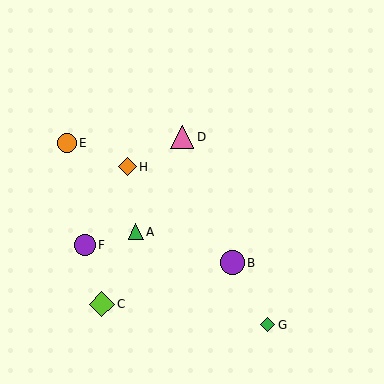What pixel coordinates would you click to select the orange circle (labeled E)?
Click at (67, 143) to select the orange circle E.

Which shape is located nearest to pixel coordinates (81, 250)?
The purple circle (labeled F) at (85, 245) is nearest to that location.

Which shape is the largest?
The lime diamond (labeled C) is the largest.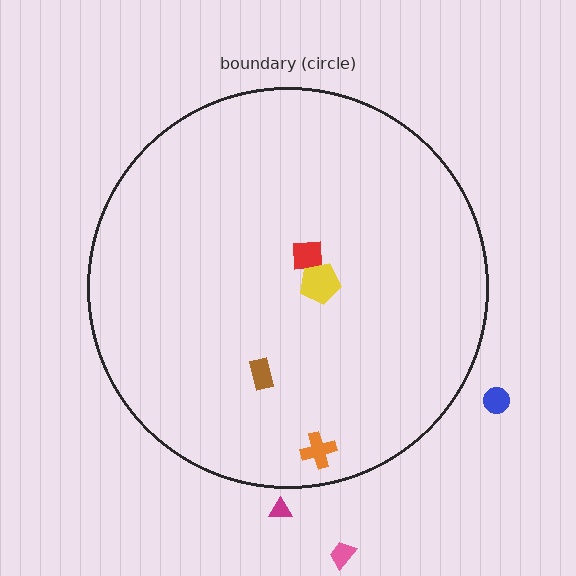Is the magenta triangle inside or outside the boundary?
Outside.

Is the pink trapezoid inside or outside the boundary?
Outside.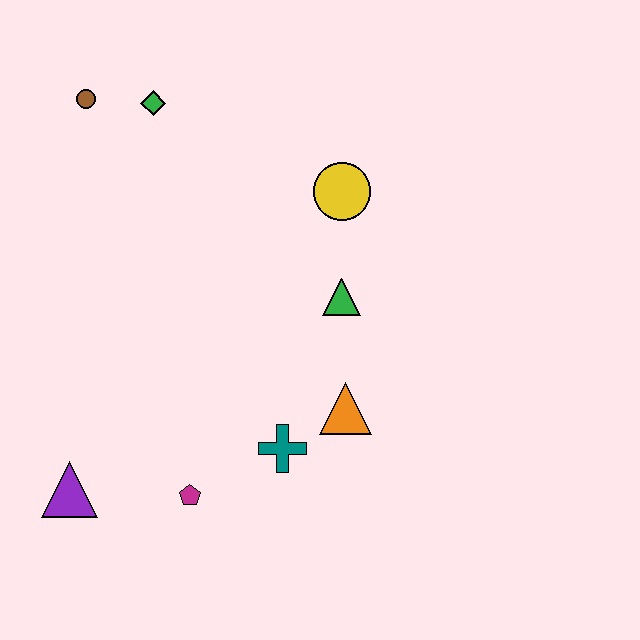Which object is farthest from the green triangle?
The purple triangle is farthest from the green triangle.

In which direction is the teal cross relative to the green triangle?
The teal cross is below the green triangle.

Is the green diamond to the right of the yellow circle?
No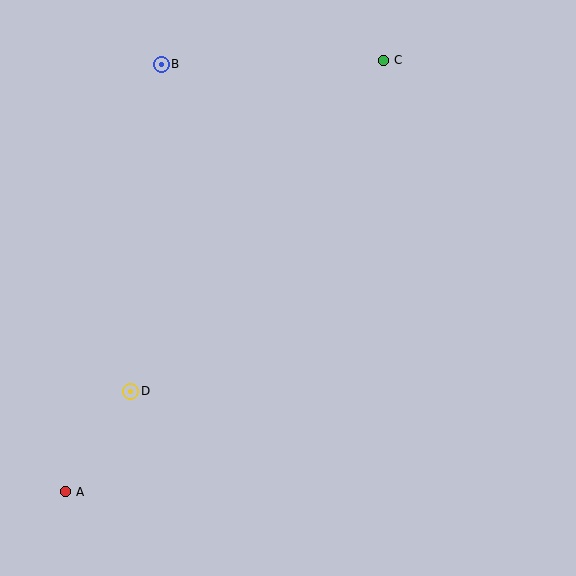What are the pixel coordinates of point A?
Point A is at (66, 492).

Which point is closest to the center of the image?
Point D at (131, 391) is closest to the center.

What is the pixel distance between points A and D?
The distance between A and D is 120 pixels.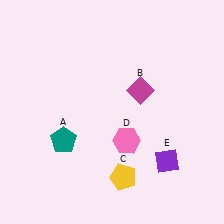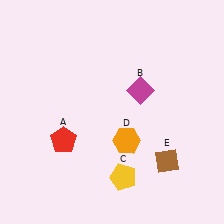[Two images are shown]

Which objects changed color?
A changed from teal to red. D changed from pink to orange. E changed from purple to brown.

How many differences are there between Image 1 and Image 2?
There are 3 differences between the two images.